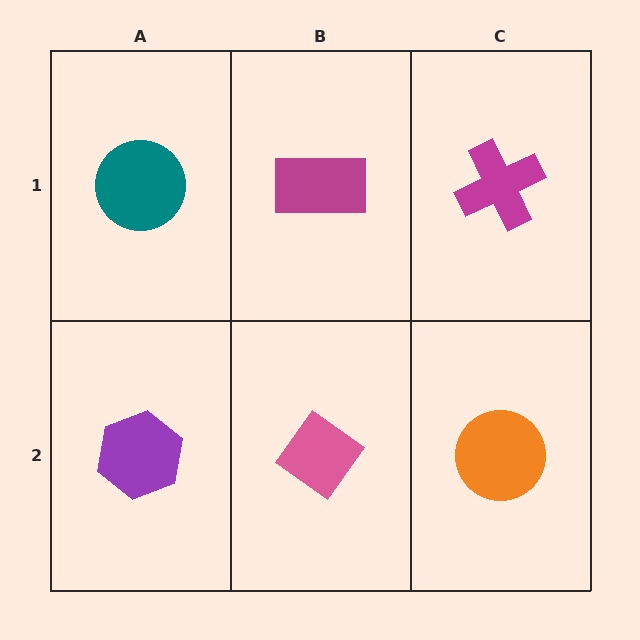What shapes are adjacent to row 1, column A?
A purple hexagon (row 2, column A), a magenta rectangle (row 1, column B).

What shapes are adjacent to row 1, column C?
An orange circle (row 2, column C), a magenta rectangle (row 1, column B).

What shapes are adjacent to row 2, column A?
A teal circle (row 1, column A), a pink diamond (row 2, column B).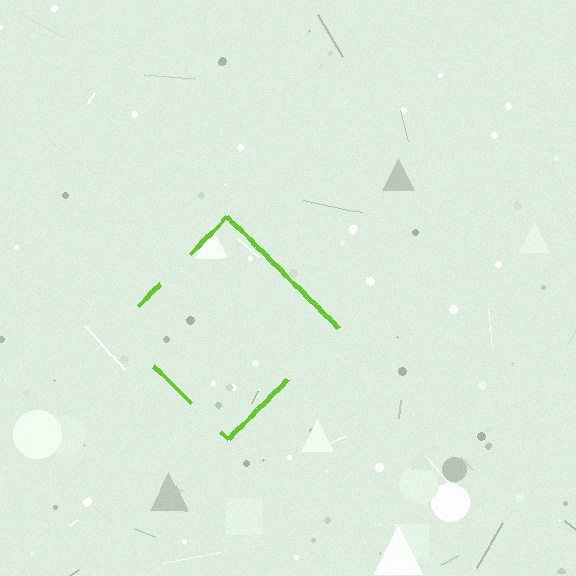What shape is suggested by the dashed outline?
The dashed outline suggests a diamond.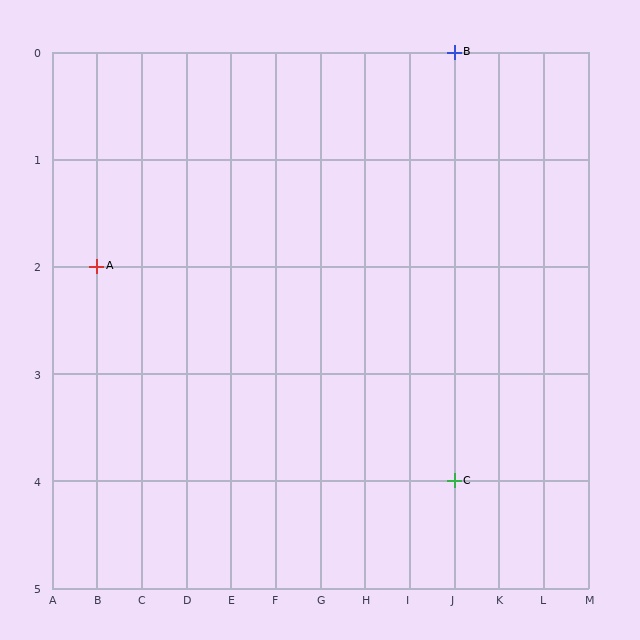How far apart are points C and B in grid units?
Points C and B are 4 rows apart.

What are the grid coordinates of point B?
Point B is at grid coordinates (J, 0).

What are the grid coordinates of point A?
Point A is at grid coordinates (B, 2).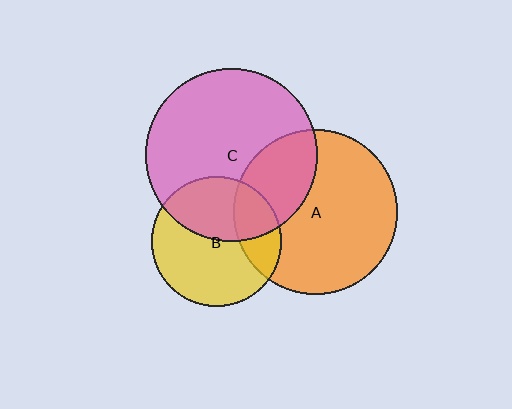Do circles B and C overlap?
Yes.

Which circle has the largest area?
Circle C (pink).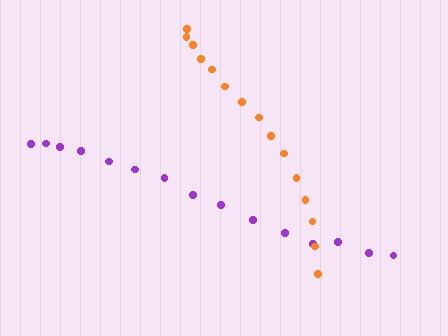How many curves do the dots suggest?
There are 2 distinct paths.